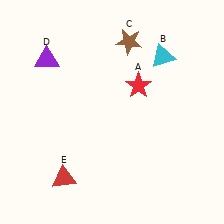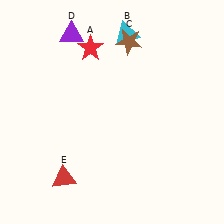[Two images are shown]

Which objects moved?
The objects that moved are: the red star (A), the cyan triangle (B), the purple triangle (D).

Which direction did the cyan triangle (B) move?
The cyan triangle (B) moved left.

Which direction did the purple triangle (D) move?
The purple triangle (D) moved up.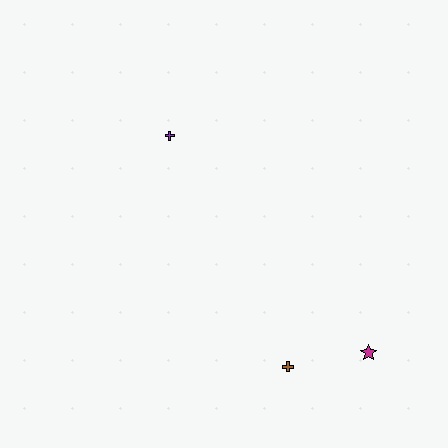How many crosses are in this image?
There are 2 crosses.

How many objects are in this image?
There are 3 objects.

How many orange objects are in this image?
There are no orange objects.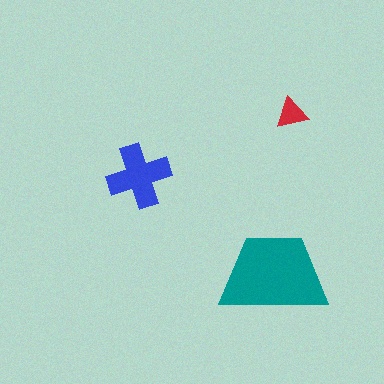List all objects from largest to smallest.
The teal trapezoid, the blue cross, the red triangle.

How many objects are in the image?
There are 3 objects in the image.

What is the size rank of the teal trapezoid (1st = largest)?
1st.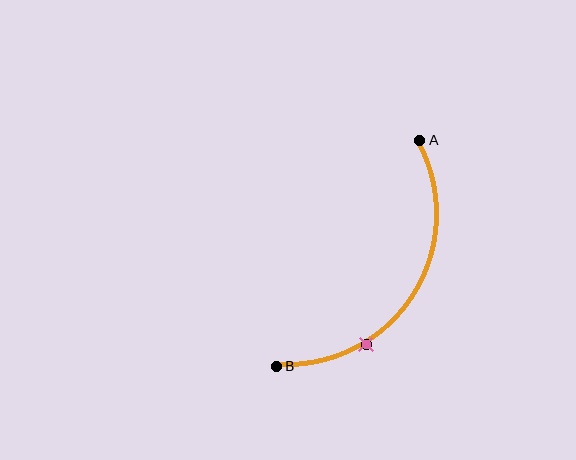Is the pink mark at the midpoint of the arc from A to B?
No. The pink mark lies on the arc but is closer to endpoint B. The arc midpoint would be at the point on the curve equidistant along the arc from both A and B.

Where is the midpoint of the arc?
The arc midpoint is the point on the curve farthest from the straight line joining A and B. It sits to the right of that line.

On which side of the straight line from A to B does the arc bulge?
The arc bulges to the right of the straight line connecting A and B.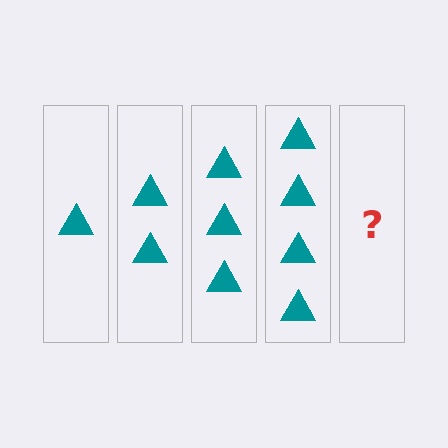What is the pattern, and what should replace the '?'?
The pattern is that each step adds one more triangle. The '?' should be 5 triangles.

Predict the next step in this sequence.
The next step is 5 triangles.